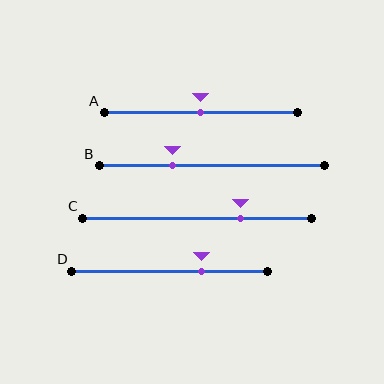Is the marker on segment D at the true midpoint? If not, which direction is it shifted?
No, the marker on segment D is shifted to the right by about 16% of the segment length.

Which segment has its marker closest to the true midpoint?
Segment A has its marker closest to the true midpoint.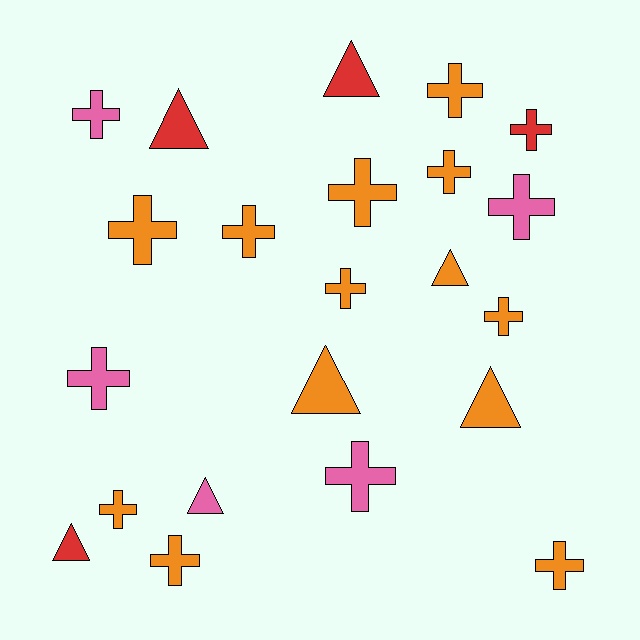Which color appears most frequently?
Orange, with 13 objects.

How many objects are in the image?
There are 22 objects.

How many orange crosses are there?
There are 10 orange crosses.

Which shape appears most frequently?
Cross, with 15 objects.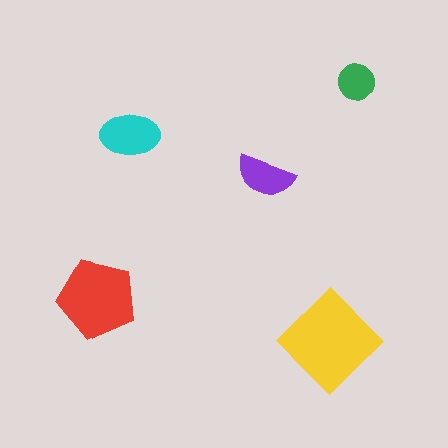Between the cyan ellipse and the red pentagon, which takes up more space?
The red pentagon.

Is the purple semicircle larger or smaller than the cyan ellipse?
Smaller.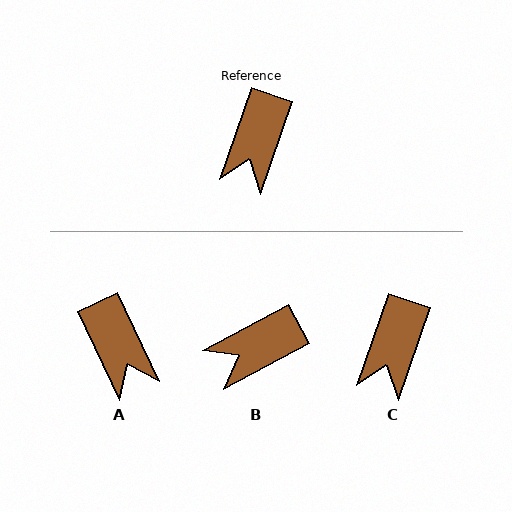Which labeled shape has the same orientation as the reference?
C.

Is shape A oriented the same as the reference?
No, it is off by about 44 degrees.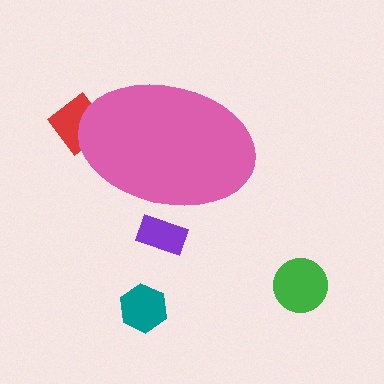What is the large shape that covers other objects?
A pink ellipse.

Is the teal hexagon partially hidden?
No, the teal hexagon is fully visible.